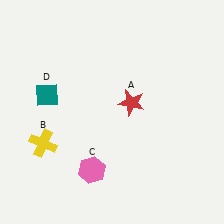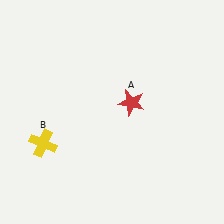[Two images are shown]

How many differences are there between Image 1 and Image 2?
There are 2 differences between the two images.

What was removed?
The pink hexagon (C), the teal diamond (D) were removed in Image 2.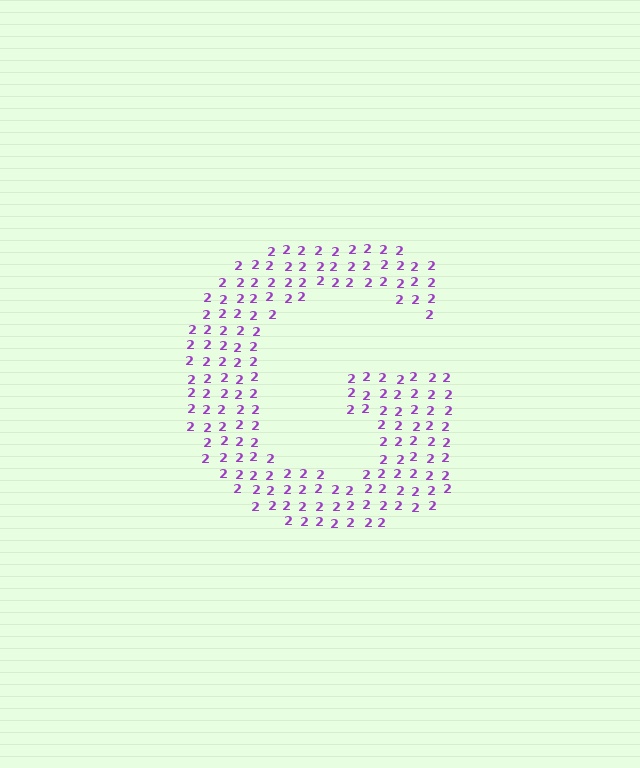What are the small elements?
The small elements are digit 2's.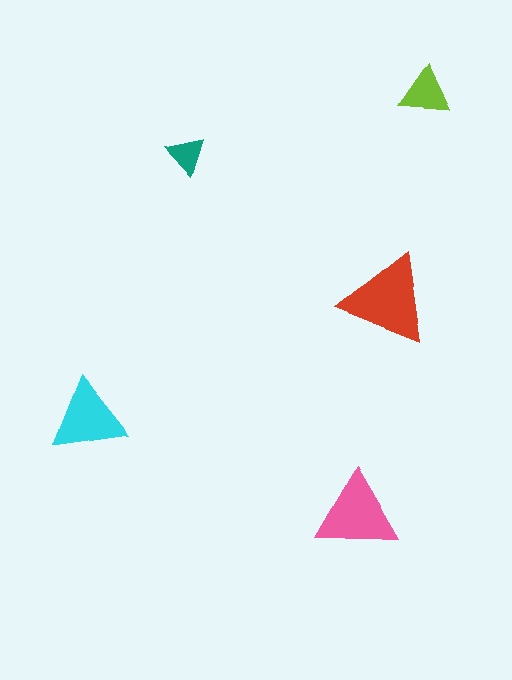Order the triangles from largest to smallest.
the red one, the pink one, the cyan one, the lime one, the teal one.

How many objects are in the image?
There are 5 objects in the image.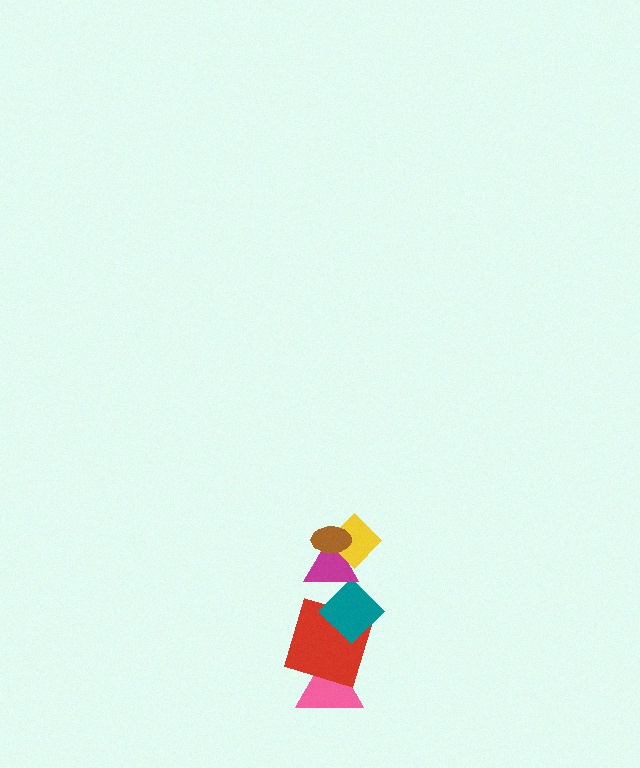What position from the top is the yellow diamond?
The yellow diamond is 2nd from the top.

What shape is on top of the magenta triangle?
The yellow diamond is on top of the magenta triangle.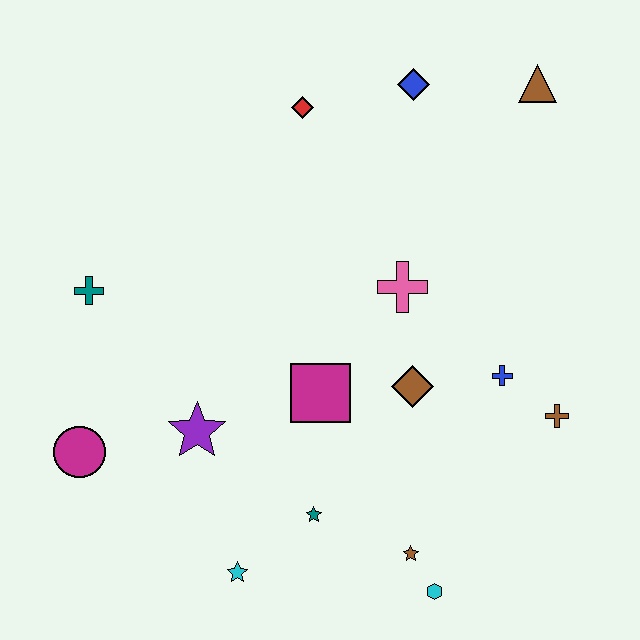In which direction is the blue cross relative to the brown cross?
The blue cross is to the left of the brown cross.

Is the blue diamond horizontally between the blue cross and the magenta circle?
Yes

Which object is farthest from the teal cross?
The brown triangle is farthest from the teal cross.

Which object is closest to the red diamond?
The blue diamond is closest to the red diamond.